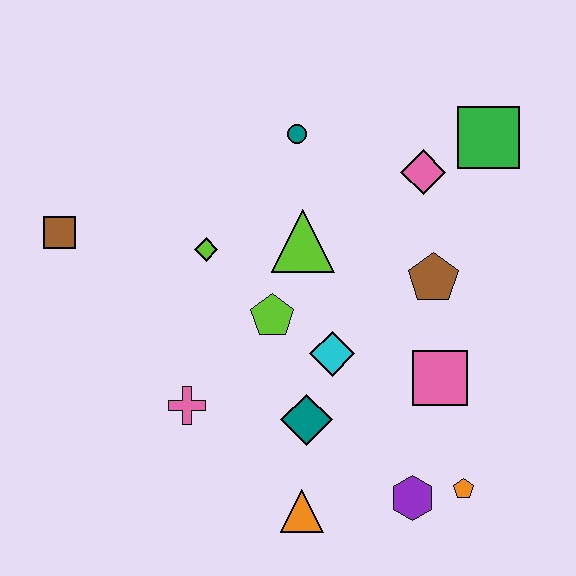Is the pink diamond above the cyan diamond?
Yes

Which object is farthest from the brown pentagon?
The brown square is farthest from the brown pentagon.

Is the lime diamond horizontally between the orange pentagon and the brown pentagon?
No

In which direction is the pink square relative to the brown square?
The pink square is to the right of the brown square.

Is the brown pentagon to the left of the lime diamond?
No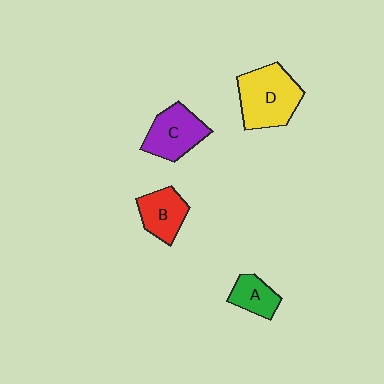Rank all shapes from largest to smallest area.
From largest to smallest: D (yellow), C (purple), B (red), A (green).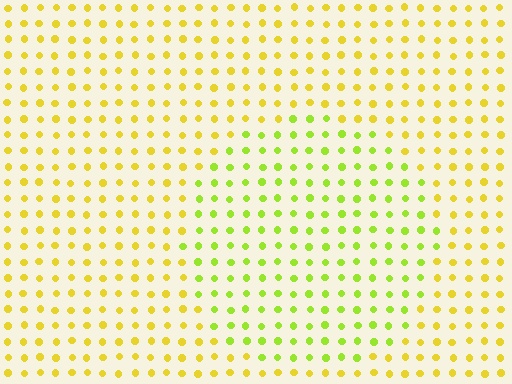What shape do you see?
I see a circle.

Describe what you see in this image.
The image is filled with small yellow elements in a uniform arrangement. A circle-shaped region is visible where the elements are tinted to a slightly different hue, forming a subtle color boundary.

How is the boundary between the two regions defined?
The boundary is defined purely by a slight shift in hue (about 32 degrees). Spacing, size, and orientation are identical on both sides.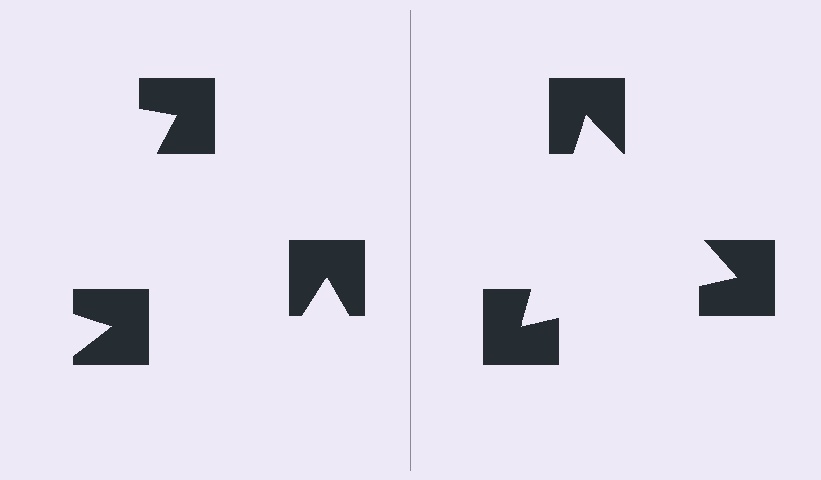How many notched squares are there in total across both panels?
6 — 3 on each side.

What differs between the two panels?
The notched squares are positioned identically on both sides; only the wedge orientations differ. On the right they align to a triangle; on the left they are misaligned.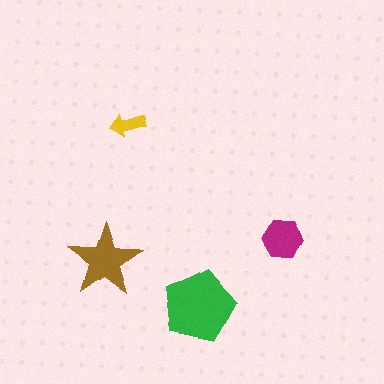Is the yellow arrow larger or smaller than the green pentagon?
Smaller.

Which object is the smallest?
The yellow arrow.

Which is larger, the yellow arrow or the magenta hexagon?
The magenta hexagon.